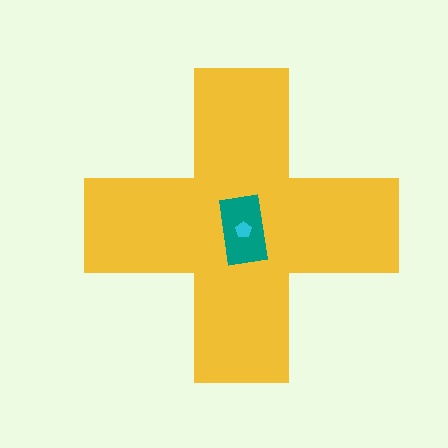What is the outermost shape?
The yellow cross.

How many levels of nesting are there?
3.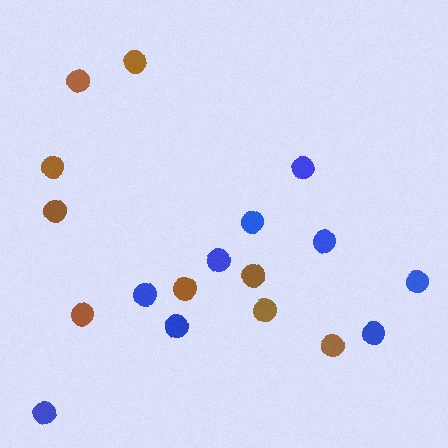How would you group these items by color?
There are 2 groups: one group of brown circles (9) and one group of blue circles (9).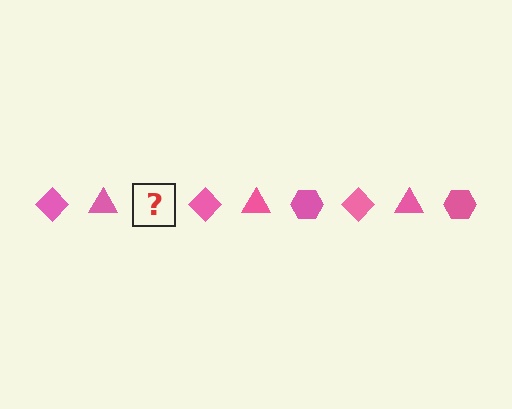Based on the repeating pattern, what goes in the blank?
The blank should be a pink hexagon.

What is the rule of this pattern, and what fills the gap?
The rule is that the pattern cycles through diamond, triangle, hexagon shapes in pink. The gap should be filled with a pink hexagon.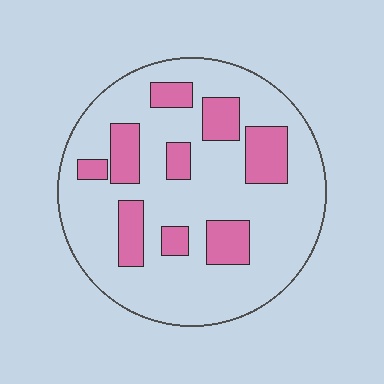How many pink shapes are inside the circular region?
9.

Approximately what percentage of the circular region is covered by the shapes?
Approximately 25%.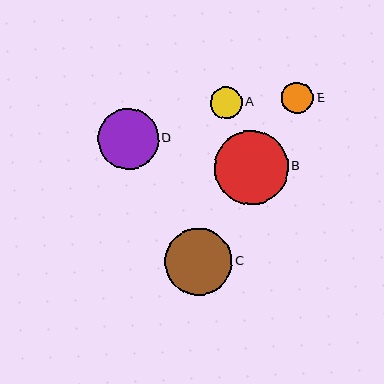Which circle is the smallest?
Circle E is the smallest with a size of approximately 32 pixels.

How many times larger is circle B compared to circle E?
Circle B is approximately 2.3 times the size of circle E.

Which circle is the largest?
Circle B is the largest with a size of approximately 74 pixels.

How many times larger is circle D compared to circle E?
Circle D is approximately 1.9 times the size of circle E.